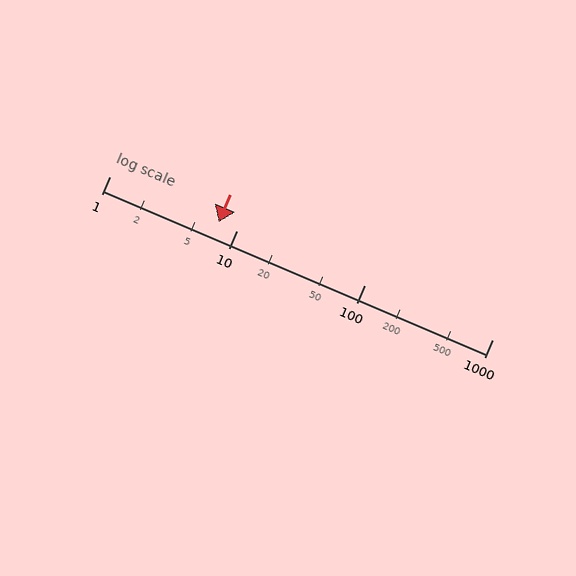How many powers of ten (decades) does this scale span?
The scale spans 3 decades, from 1 to 1000.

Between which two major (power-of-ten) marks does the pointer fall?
The pointer is between 1 and 10.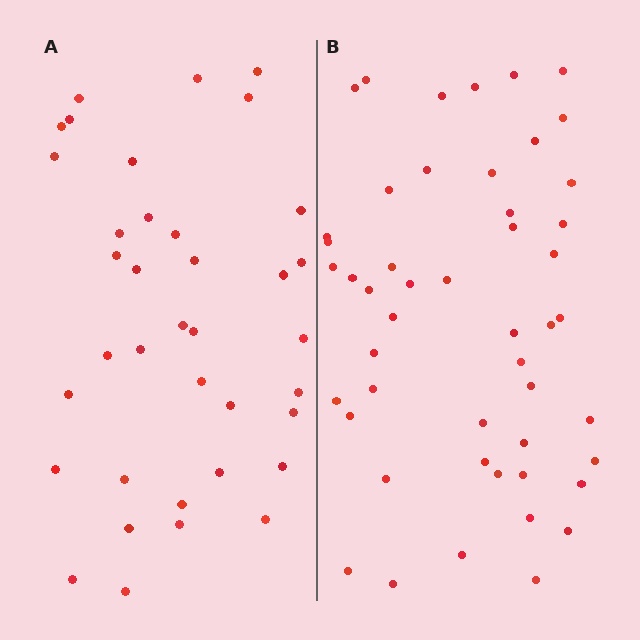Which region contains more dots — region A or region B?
Region B (the right region) has more dots.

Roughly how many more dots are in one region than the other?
Region B has roughly 12 or so more dots than region A.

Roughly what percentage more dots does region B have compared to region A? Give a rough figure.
About 30% more.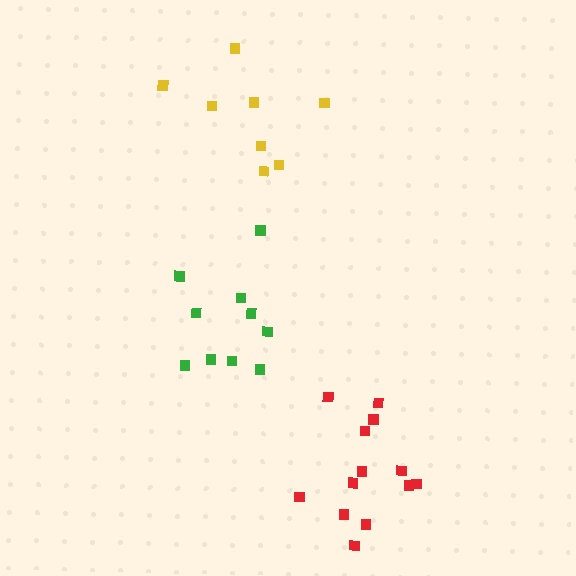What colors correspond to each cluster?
The clusters are colored: yellow, red, green.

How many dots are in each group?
Group 1: 8 dots, Group 2: 13 dots, Group 3: 10 dots (31 total).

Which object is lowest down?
The red cluster is bottommost.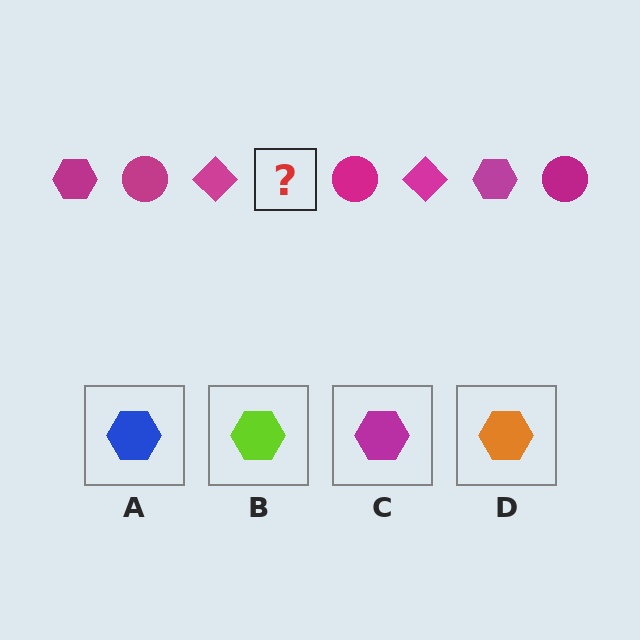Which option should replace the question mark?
Option C.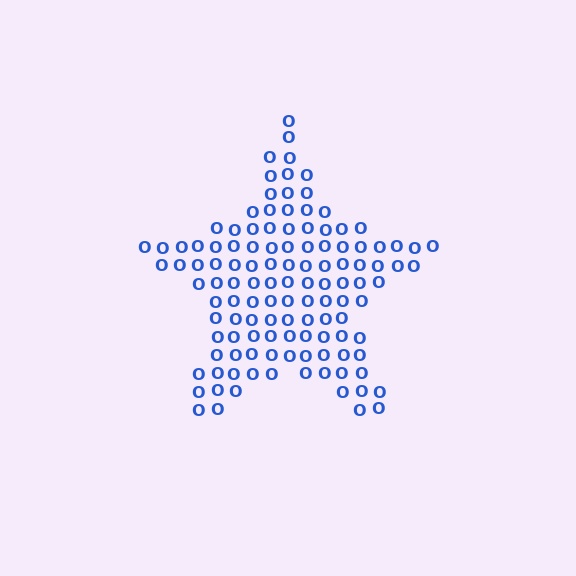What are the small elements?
The small elements are letter O's.